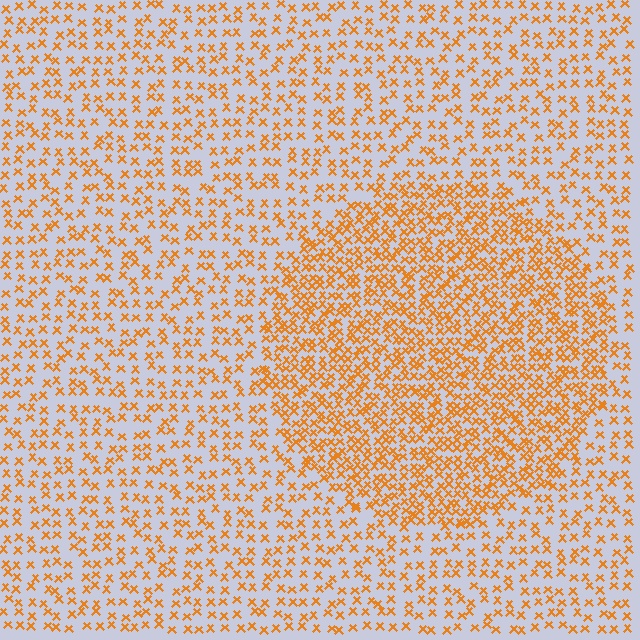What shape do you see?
I see a circle.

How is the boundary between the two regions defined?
The boundary is defined by a change in element density (approximately 2.0x ratio). All elements are the same color, size, and shape.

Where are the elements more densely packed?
The elements are more densely packed inside the circle boundary.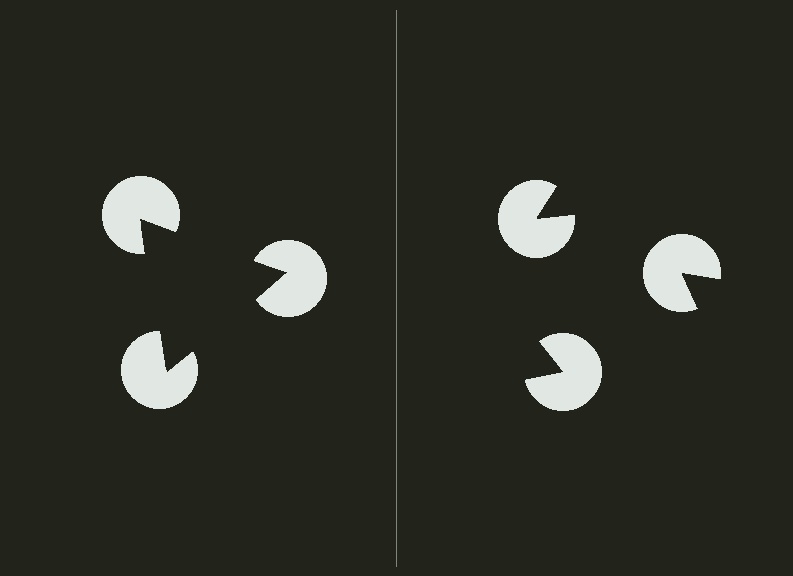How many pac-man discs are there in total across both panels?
6 — 3 on each side.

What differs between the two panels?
The pac-man discs are positioned identically on both sides; only the wedge orientations differ. On the left they align to a triangle; on the right they are misaligned.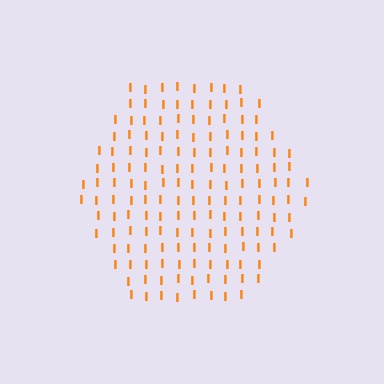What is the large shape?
The large shape is a hexagon.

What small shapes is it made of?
It is made of small letter I's.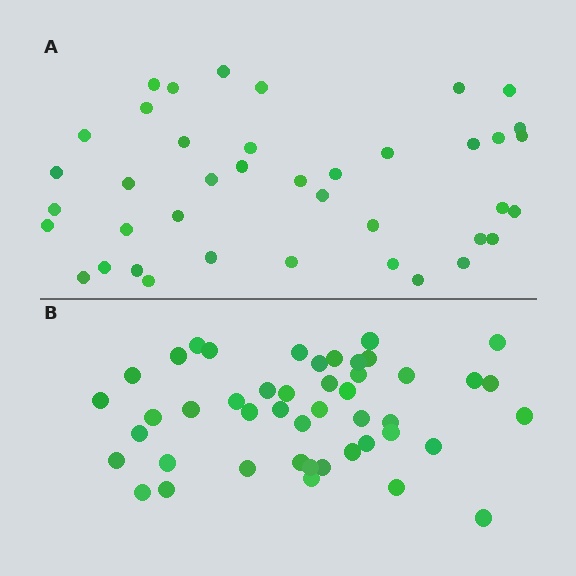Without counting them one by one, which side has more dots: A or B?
Region B (the bottom region) has more dots.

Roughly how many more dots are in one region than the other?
Region B has about 6 more dots than region A.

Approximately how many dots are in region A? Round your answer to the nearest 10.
About 40 dots.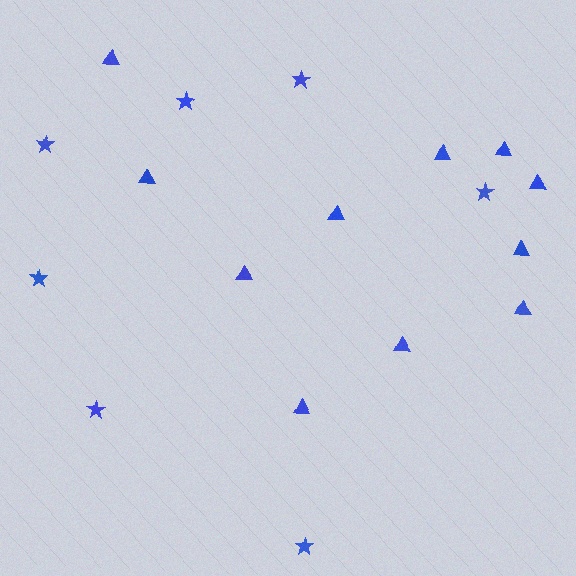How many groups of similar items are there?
There are 2 groups: one group of stars (7) and one group of triangles (11).